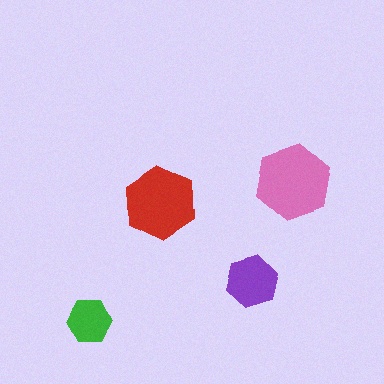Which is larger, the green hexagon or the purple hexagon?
The purple one.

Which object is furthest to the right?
The pink hexagon is rightmost.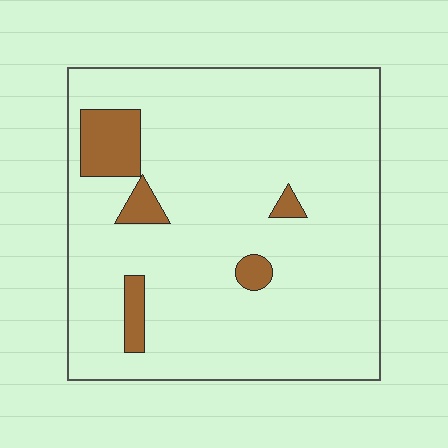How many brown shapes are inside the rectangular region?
5.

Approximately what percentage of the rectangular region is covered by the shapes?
Approximately 10%.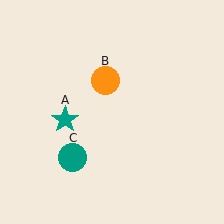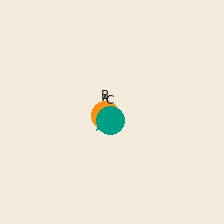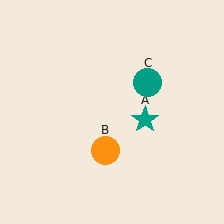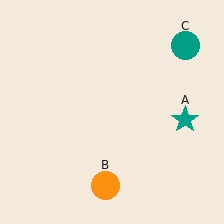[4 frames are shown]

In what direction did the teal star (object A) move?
The teal star (object A) moved right.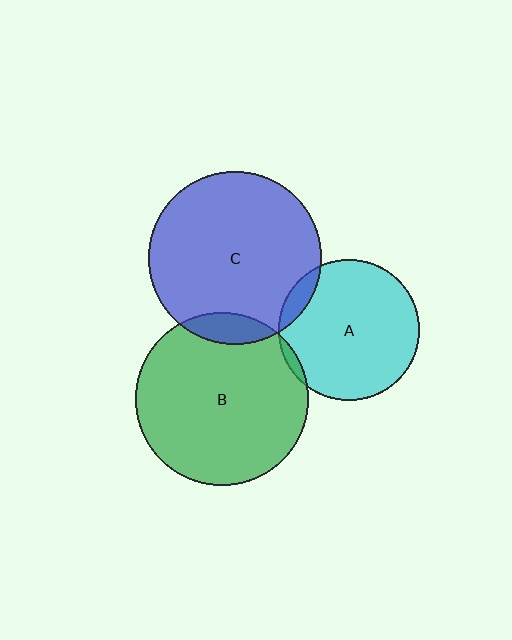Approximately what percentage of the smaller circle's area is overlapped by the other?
Approximately 10%.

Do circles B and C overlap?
Yes.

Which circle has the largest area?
Circle C (blue).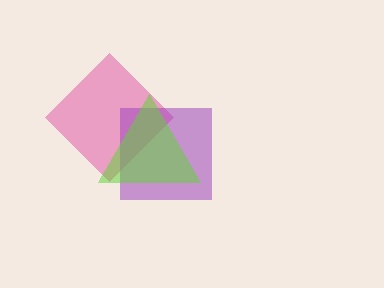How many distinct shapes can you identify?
There are 3 distinct shapes: a pink diamond, a purple square, a lime triangle.